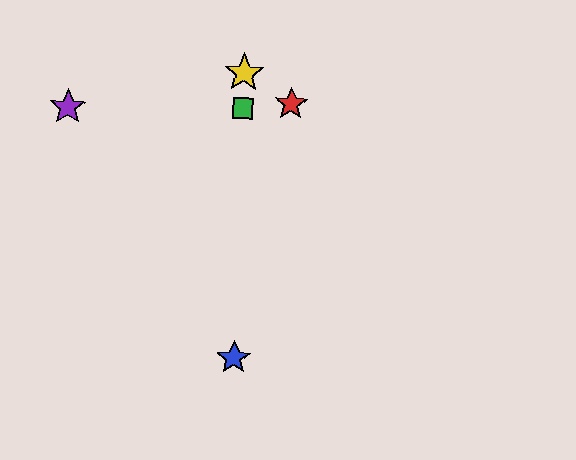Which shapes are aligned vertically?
The blue star, the green square, the yellow star are aligned vertically.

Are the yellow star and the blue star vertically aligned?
Yes, both are at x≈244.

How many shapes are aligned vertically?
3 shapes (the blue star, the green square, the yellow star) are aligned vertically.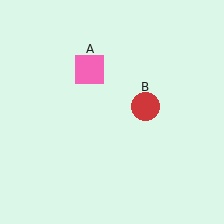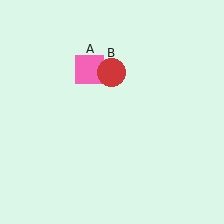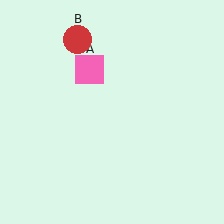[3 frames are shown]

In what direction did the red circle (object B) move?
The red circle (object B) moved up and to the left.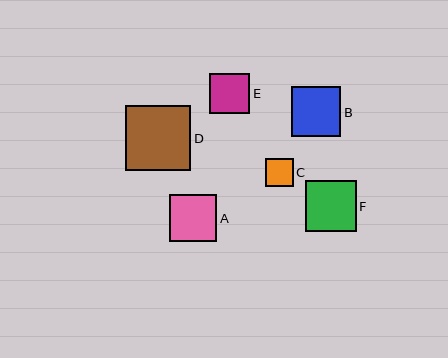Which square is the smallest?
Square C is the smallest with a size of approximately 28 pixels.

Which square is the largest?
Square D is the largest with a size of approximately 65 pixels.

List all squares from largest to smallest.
From largest to smallest: D, F, B, A, E, C.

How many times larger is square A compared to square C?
Square A is approximately 1.7 times the size of square C.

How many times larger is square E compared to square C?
Square E is approximately 1.4 times the size of square C.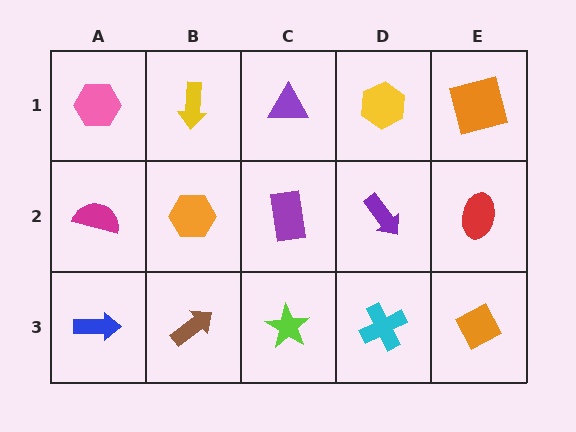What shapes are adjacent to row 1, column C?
A purple rectangle (row 2, column C), a yellow arrow (row 1, column B), a yellow hexagon (row 1, column D).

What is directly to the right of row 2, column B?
A purple rectangle.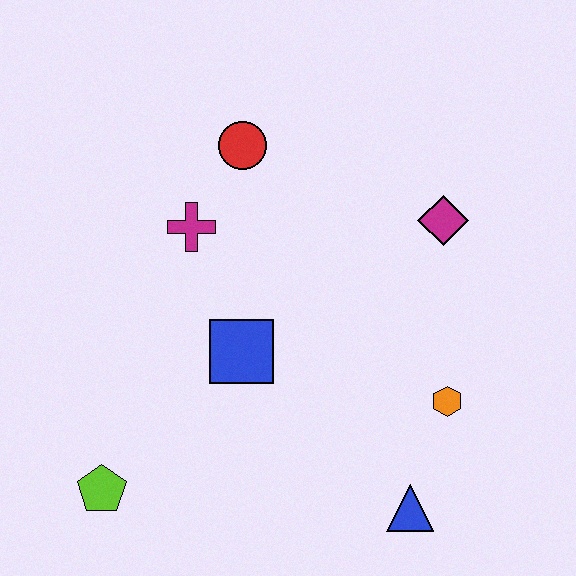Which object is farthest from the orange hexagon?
The lime pentagon is farthest from the orange hexagon.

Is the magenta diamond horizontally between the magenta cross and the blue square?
No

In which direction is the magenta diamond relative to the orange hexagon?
The magenta diamond is above the orange hexagon.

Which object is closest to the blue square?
The magenta cross is closest to the blue square.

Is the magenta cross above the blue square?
Yes